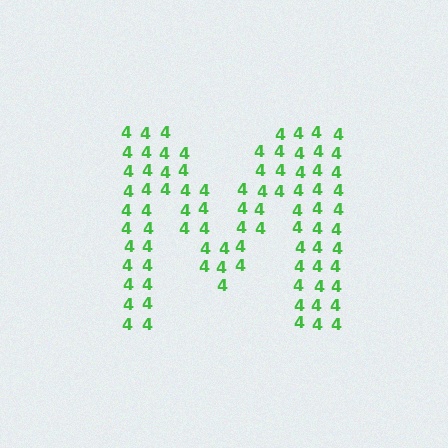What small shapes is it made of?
It is made of small digit 4's.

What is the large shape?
The large shape is the letter M.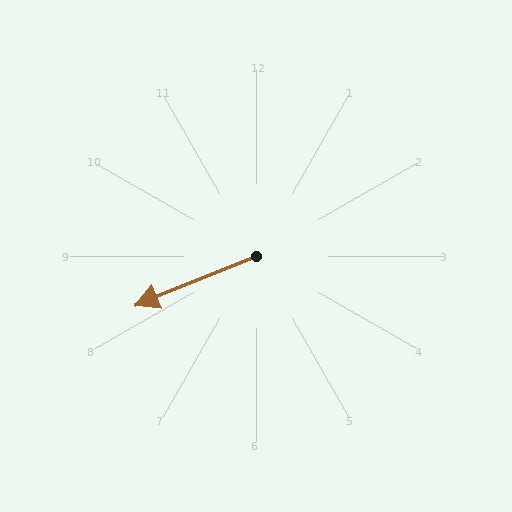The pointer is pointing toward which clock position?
Roughly 8 o'clock.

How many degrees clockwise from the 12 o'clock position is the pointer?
Approximately 248 degrees.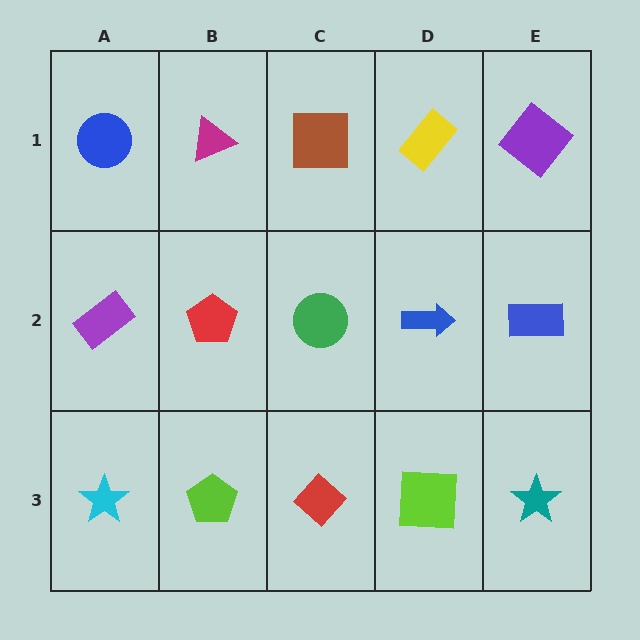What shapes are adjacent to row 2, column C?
A brown square (row 1, column C), a red diamond (row 3, column C), a red pentagon (row 2, column B), a blue arrow (row 2, column D).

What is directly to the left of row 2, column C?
A red pentagon.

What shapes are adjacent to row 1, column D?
A blue arrow (row 2, column D), a brown square (row 1, column C), a purple diamond (row 1, column E).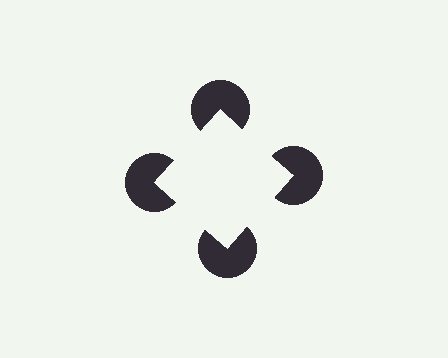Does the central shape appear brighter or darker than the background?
It typically appears slightly brighter than the background, even though no actual brightness change is drawn.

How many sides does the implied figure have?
4 sides.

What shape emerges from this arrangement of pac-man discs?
An illusory square — its edges are inferred from the aligned wedge cuts in the pac-man discs, not physically drawn.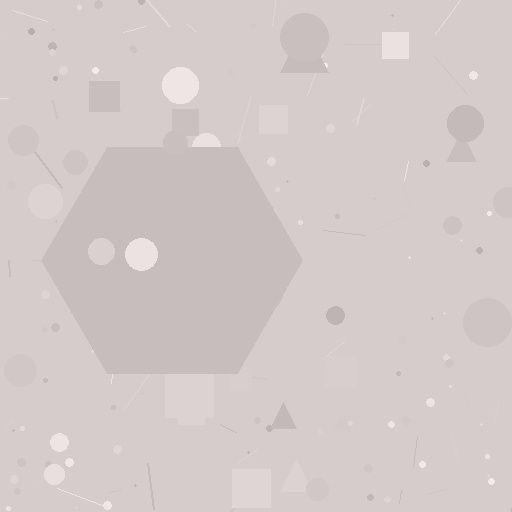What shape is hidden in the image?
A hexagon is hidden in the image.